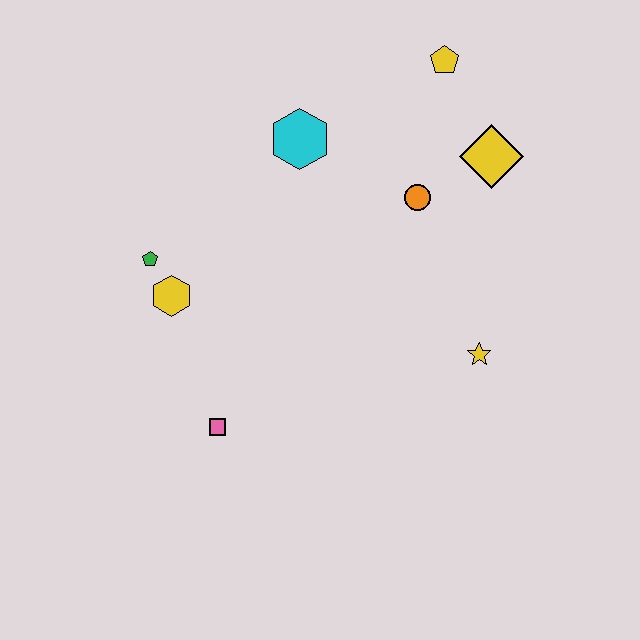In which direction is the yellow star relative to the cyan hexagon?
The yellow star is below the cyan hexagon.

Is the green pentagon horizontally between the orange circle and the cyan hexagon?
No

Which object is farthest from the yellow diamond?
The pink square is farthest from the yellow diamond.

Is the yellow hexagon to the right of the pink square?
No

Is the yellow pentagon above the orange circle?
Yes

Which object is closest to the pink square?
The yellow hexagon is closest to the pink square.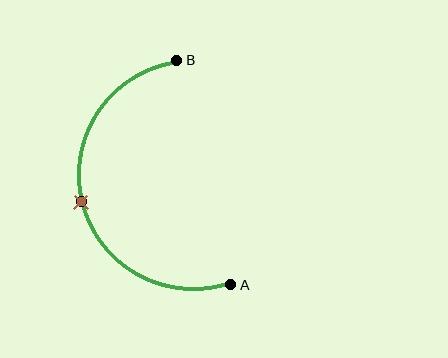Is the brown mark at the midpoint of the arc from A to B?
Yes. The brown mark lies on the arc at equal arc-length from both A and B — it is the arc midpoint.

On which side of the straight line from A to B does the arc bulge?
The arc bulges to the left of the straight line connecting A and B.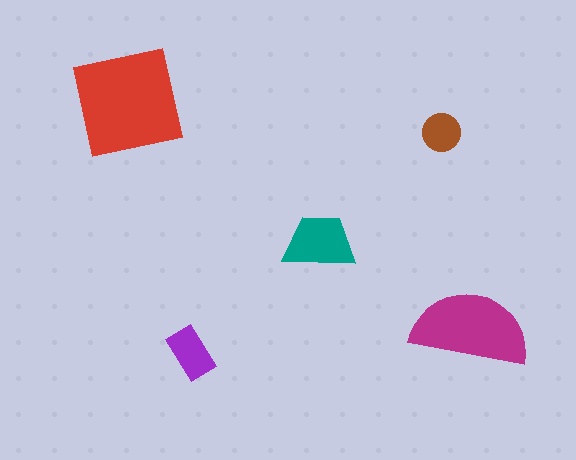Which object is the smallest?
The brown circle.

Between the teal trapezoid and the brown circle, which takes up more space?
The teal trapezoid.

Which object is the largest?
The red square.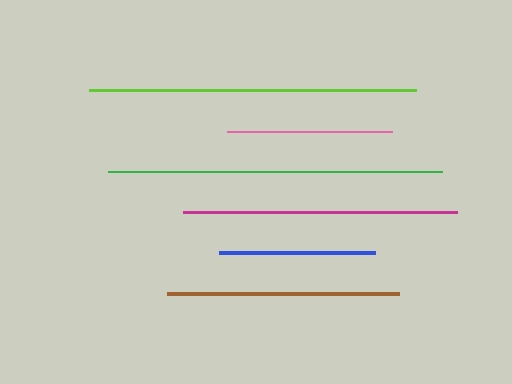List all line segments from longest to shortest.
From longest to shortest: green, lime, magenta, brown, pink, blue.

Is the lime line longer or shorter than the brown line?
The lime line is longer than the brown line.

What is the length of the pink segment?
The pink segment is approximately 164 pixels long.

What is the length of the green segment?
The green segment is approximately 334 pixels long.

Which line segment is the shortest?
The blue line is the shortest at approximately 155 pixels.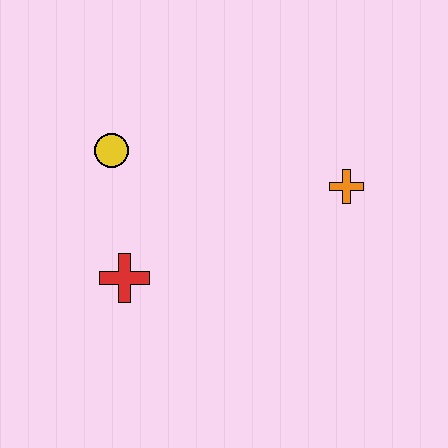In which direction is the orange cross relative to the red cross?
The orange cross is to the right of the red cross.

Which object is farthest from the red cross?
The orange cross is farthest from the red cross.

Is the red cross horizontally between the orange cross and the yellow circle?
Yes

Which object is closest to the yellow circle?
The red cross is closest to the yellow circle.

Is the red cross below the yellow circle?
Yes